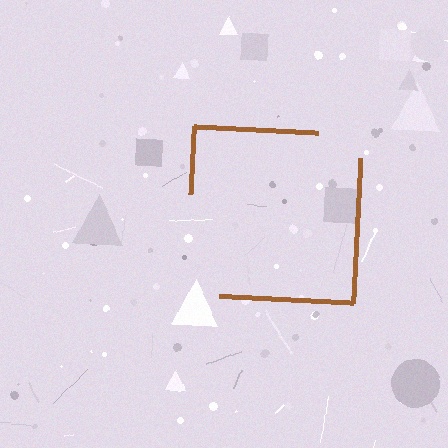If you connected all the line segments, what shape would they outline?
They would outline a square.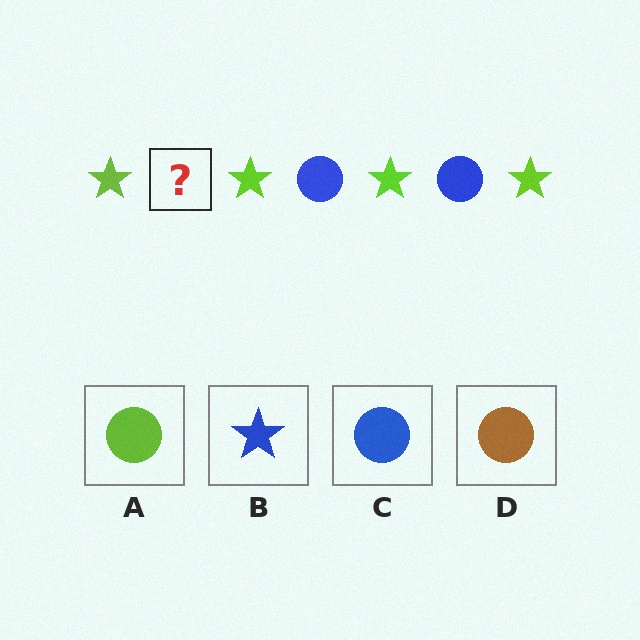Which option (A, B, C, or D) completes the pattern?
C.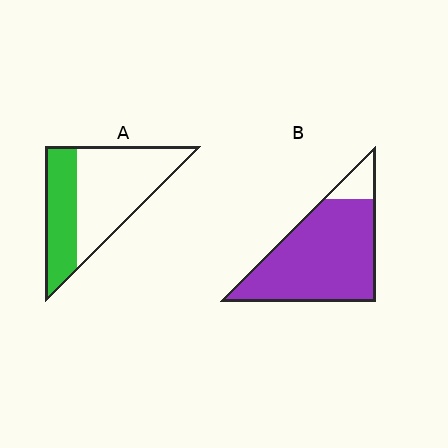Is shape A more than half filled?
No.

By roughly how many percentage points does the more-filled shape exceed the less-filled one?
By roughly 50 percentage points (B over A).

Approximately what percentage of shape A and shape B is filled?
A is approximately 35% and B is approximately 90%.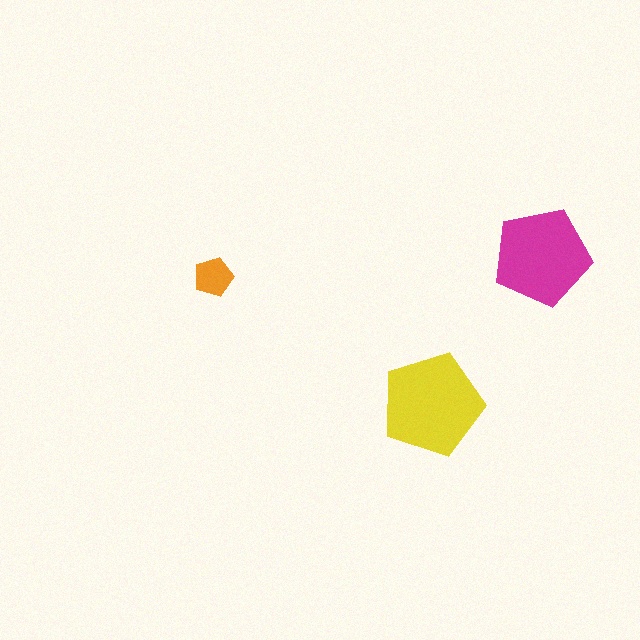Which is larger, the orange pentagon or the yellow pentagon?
The yellow one.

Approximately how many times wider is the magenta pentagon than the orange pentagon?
About 2.5 times wider.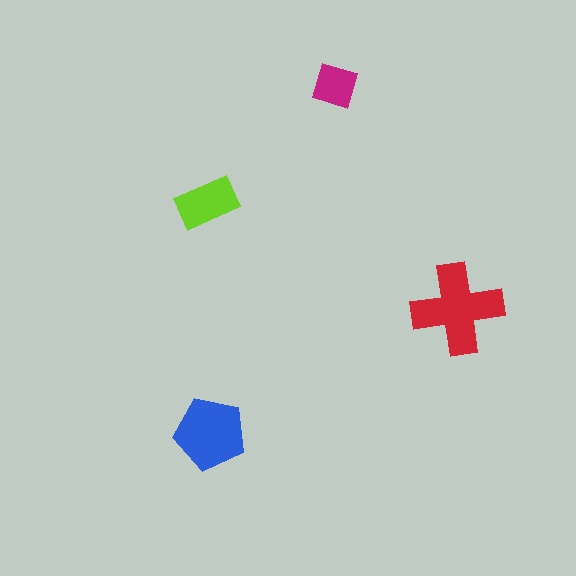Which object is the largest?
The red cross.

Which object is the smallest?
The magenta square.